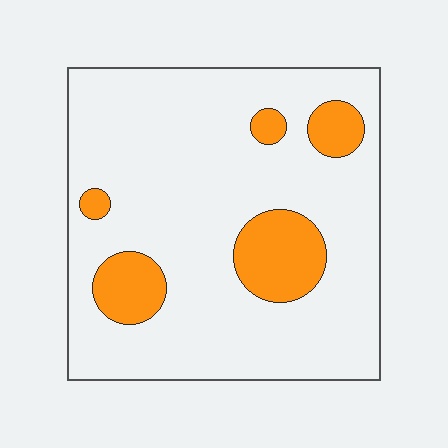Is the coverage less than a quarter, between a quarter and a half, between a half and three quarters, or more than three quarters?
Less than a quarter.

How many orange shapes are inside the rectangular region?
5.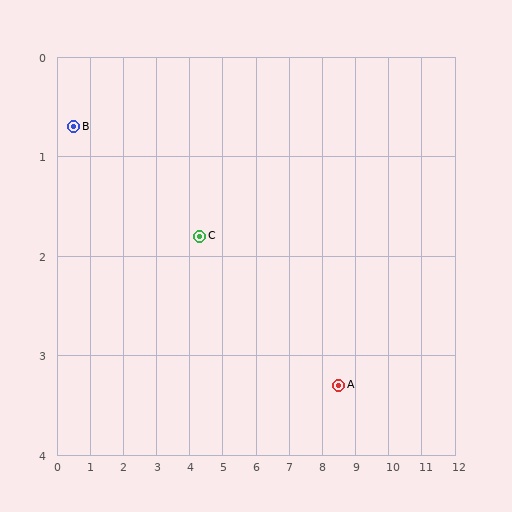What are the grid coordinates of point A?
Point A is at approximately (8.5, 3.3).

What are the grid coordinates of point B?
Point B is at approximately (0.5, 0.7).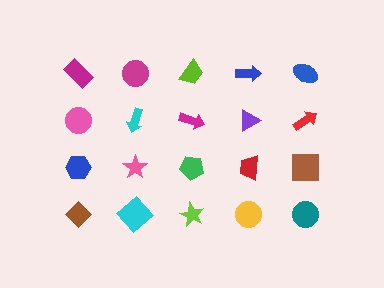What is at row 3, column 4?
A red trapezoid.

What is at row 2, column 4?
A purple triangle.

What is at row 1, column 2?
A magenta circle.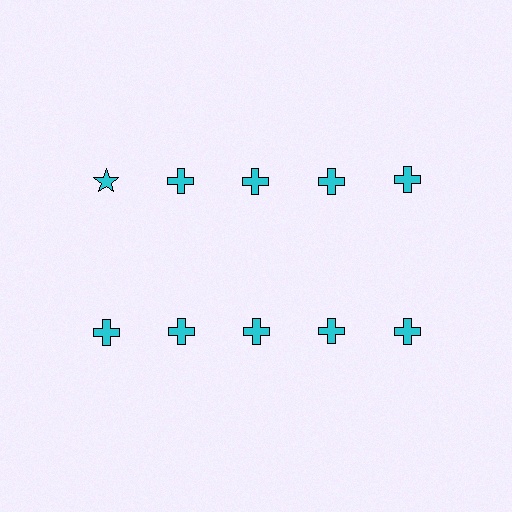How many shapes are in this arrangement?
There are 10 shapes arranged in a grid pattern.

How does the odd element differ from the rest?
It has a different shape: star instead of cross.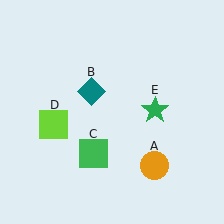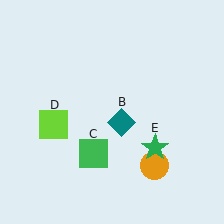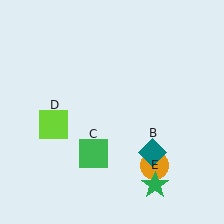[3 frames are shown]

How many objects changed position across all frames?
2 objects changed position: teal diamond (object B), green star (object E).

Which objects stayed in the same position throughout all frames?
Orange circle (object A) and green square (object C) and lime square (object D) remained stationary.